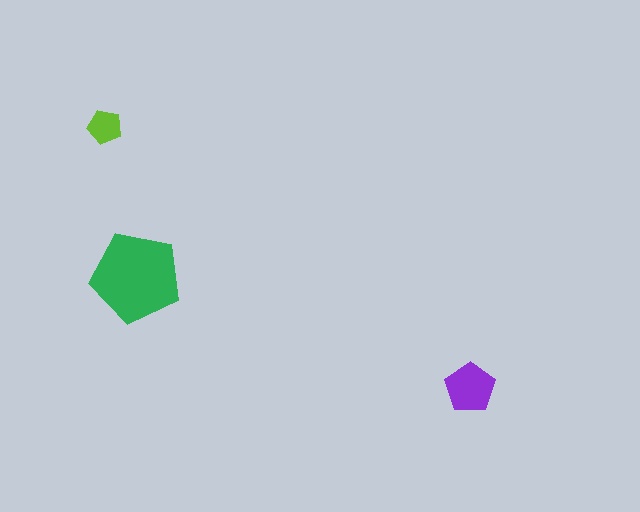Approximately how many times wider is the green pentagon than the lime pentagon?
About 2.5 times wider.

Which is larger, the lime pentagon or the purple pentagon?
The purple one.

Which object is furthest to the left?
The lime pentagon is leftmost.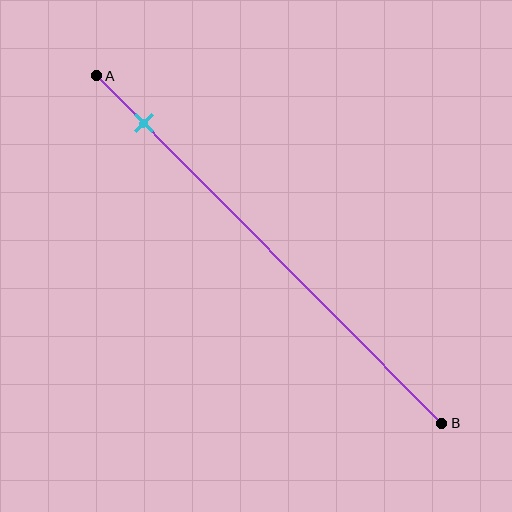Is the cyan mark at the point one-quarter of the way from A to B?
No, the mark is at about 15% from A, not at the 25% one-quarter point.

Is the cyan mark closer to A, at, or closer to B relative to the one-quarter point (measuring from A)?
The cyan mark is closer to point A than the one-quarter point of segment AB.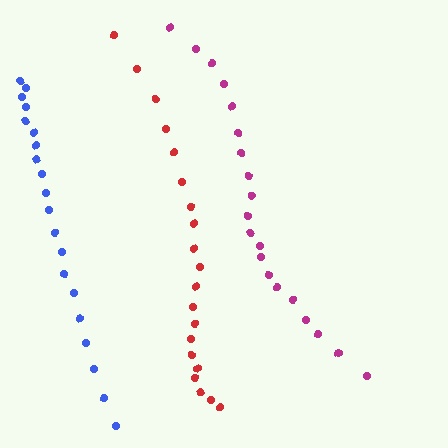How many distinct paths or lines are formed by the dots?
There are 3 distinct paths.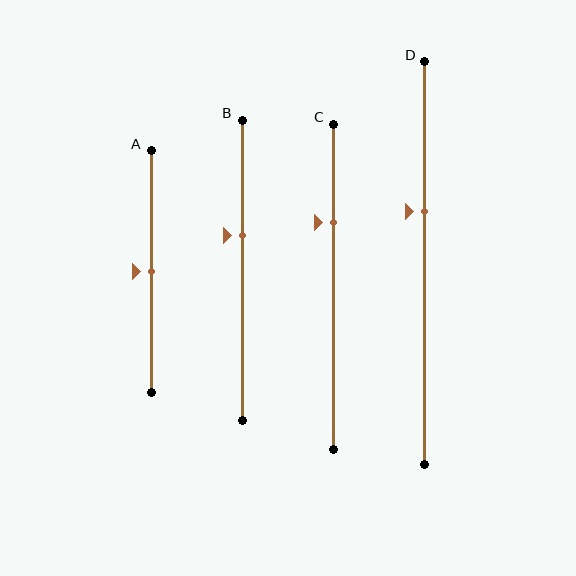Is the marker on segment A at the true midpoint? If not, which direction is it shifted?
Yes, the marker on segment A is at the true midpoint.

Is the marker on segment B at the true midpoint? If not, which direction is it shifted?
No, the marker on segment B is shifted upward by about 12% of the segment length.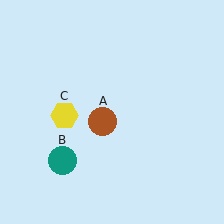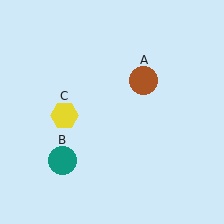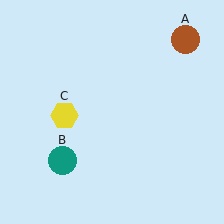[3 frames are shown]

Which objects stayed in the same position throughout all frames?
Teal circle (object B) and yellow hexagon (object C) remained stationary.